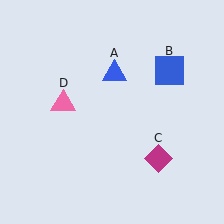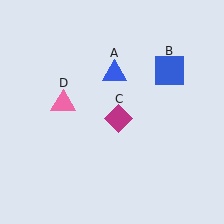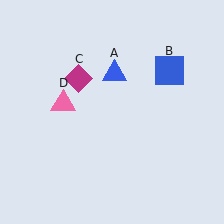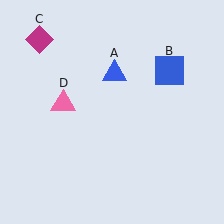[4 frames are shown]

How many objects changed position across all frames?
1 object changed position: magenta diamond (object C).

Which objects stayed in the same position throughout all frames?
Blue triangle (object A) and blue square (object B) and pink triangle (object D) remained stationary.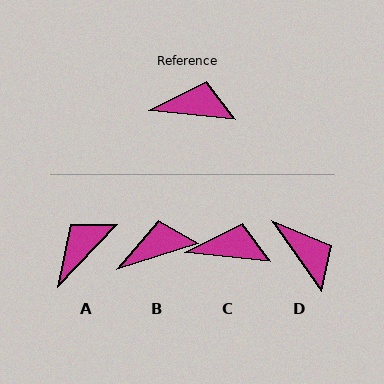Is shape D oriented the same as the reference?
No, it is off by about 49 degrees.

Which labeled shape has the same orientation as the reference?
C.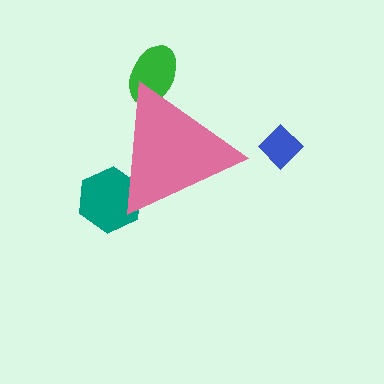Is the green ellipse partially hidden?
Yes, the green ellipse is partially hidden behind the pink triangle.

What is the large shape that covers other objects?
A pink triangle.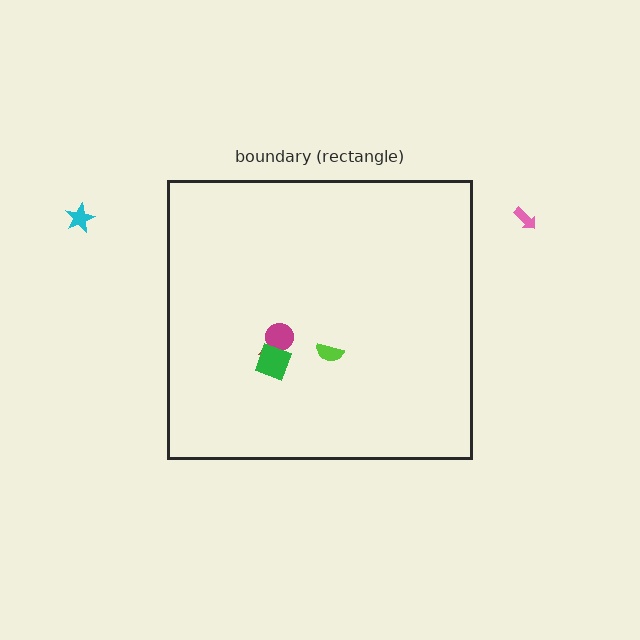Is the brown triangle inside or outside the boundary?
Inside.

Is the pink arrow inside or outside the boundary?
Outside.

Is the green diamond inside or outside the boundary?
Inside.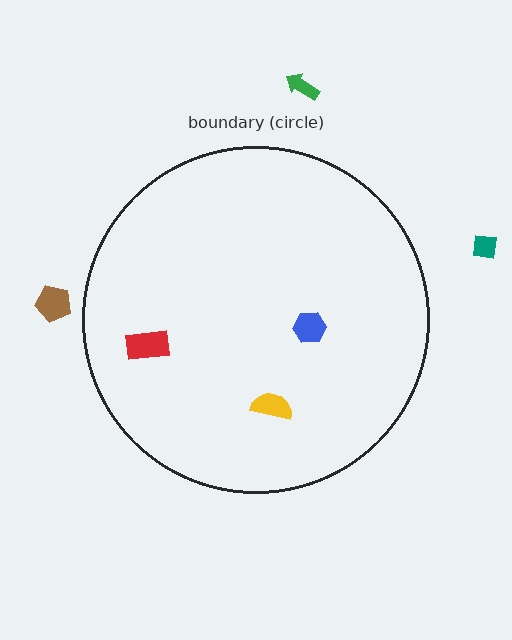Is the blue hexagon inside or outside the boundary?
Inside.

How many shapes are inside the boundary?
3 inside, 3 outside.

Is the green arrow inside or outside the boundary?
Outside.